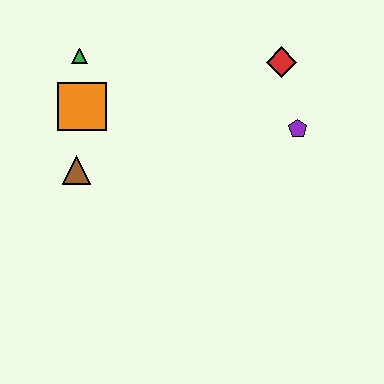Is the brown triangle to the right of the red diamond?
No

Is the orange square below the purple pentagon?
No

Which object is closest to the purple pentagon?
The red diamond is closest to the purple pentagon.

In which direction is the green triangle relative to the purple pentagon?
The green triangle is to the left of the purple pentagon.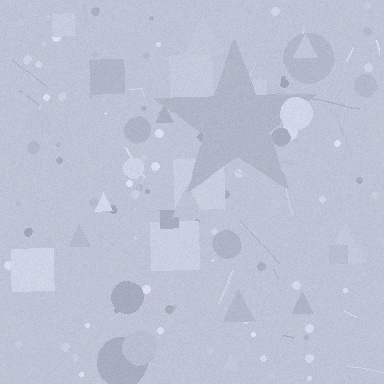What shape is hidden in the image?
A star is hidden in the image.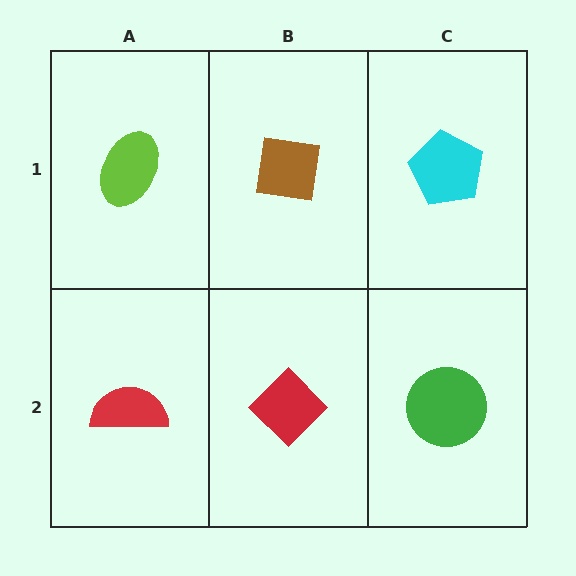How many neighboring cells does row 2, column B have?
3.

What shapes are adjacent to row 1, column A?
A red semicircle (row 2, column A), a brown square (row 1, column B).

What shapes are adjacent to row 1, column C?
A green circle (row 2, column C), a brown square (row 1, column B).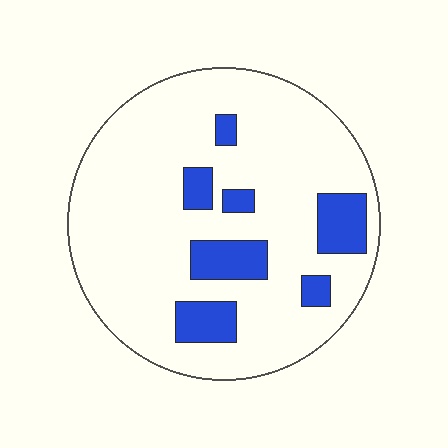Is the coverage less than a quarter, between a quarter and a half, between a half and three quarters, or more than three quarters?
Less than a quarter.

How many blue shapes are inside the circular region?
7.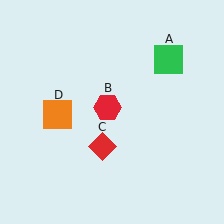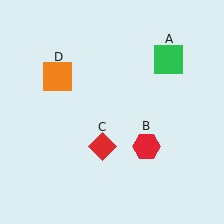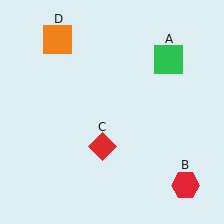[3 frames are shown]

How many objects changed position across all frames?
2 objects changed position: red hexagon (object B), orange square (object D).